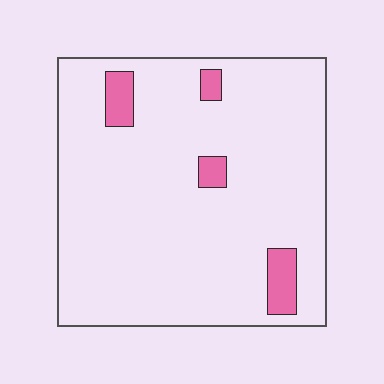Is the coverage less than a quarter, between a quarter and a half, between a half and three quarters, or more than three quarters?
Less than a quarter.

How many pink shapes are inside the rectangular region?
4.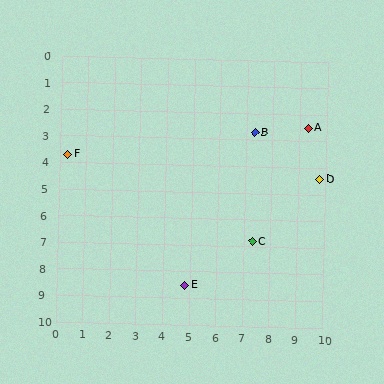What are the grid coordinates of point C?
Point C is at approximately (7.3, 6.8).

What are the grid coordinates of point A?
Point A is at approximately (9.3, 2.5).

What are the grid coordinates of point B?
Point B is at approximately (7.3, 2.7).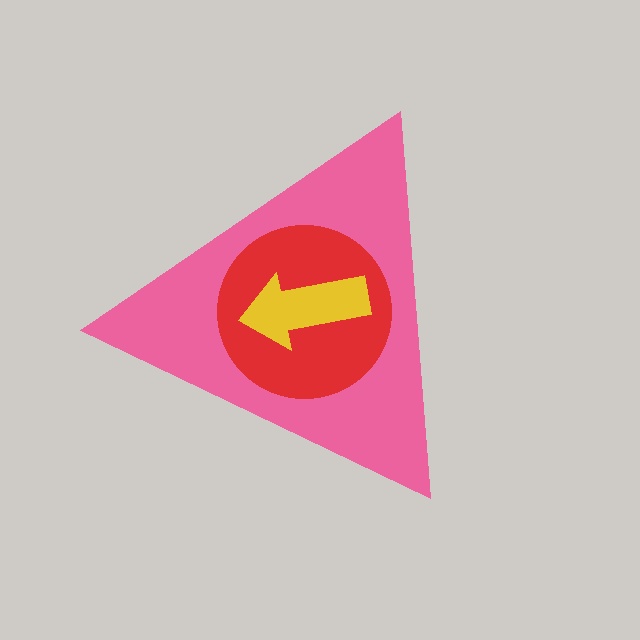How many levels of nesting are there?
3.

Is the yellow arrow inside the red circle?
Yes.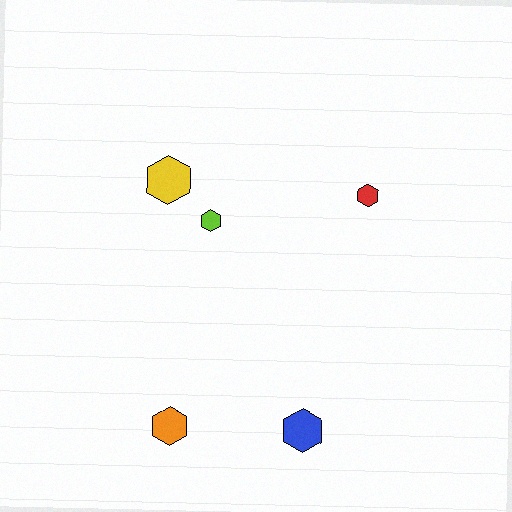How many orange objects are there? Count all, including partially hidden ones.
There is 1 orange object.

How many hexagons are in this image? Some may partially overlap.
There are 5 hexagons.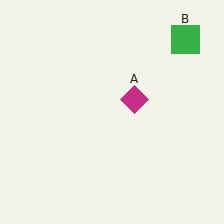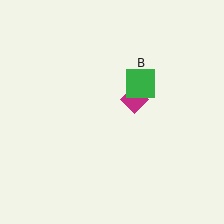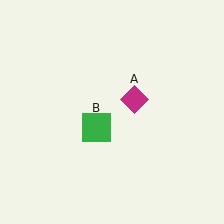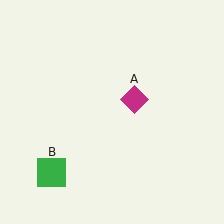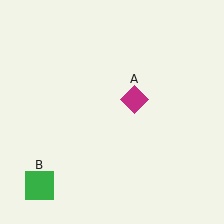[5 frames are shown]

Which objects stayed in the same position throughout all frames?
Magenta diamond (object A) remained stationary.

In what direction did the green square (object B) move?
The green square (object B) moved down and to the left.